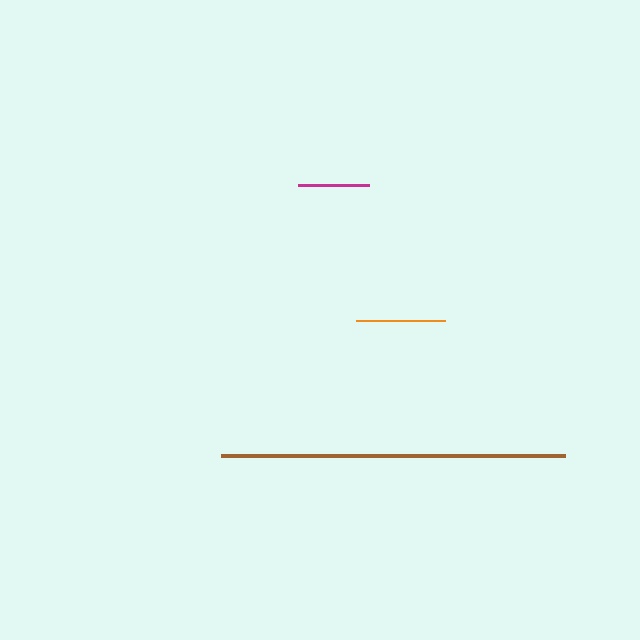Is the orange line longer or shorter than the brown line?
The brown line is longer than the orange line.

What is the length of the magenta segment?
The magenta segment is approximately 71 pixels long.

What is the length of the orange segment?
The orange segment is approximately 89 pixels long.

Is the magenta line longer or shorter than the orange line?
The orange line is longer than the magenta line.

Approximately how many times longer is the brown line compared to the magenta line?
The brown line is approximately 4.8 times the length of the magenta line.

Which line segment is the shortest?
The magenta line is the shortest at approximately 71 pixels.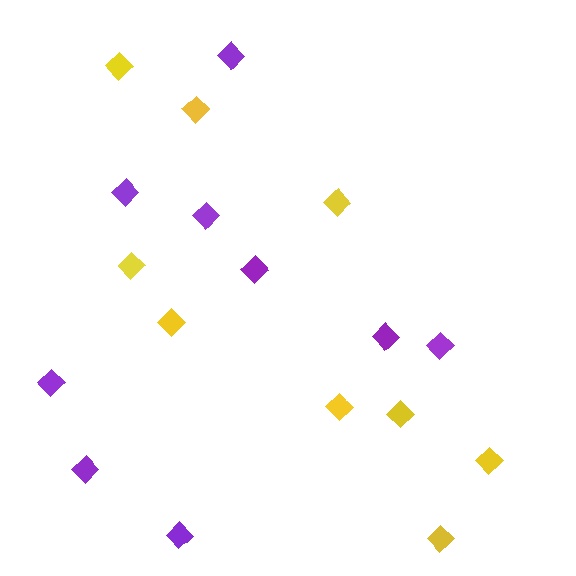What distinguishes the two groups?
There are 2 groups: one group of yellow diamonds (9) and one group of purple diamonds (9).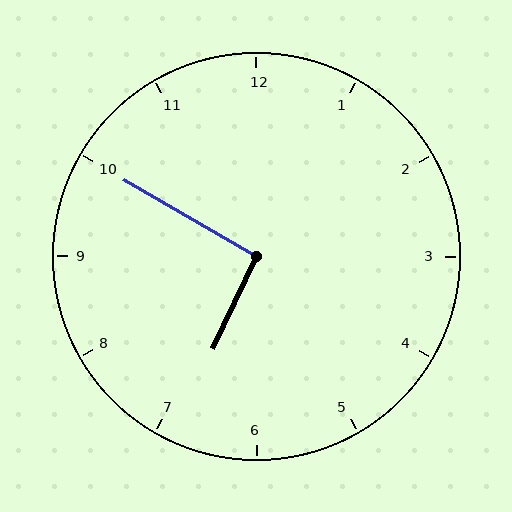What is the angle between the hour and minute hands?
Approximately 95 degrees.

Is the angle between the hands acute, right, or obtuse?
It is right.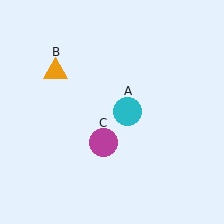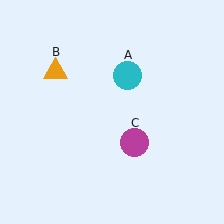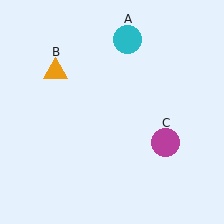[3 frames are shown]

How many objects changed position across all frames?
2 objects changed position: cyan circle (object A), magenta circle (object C).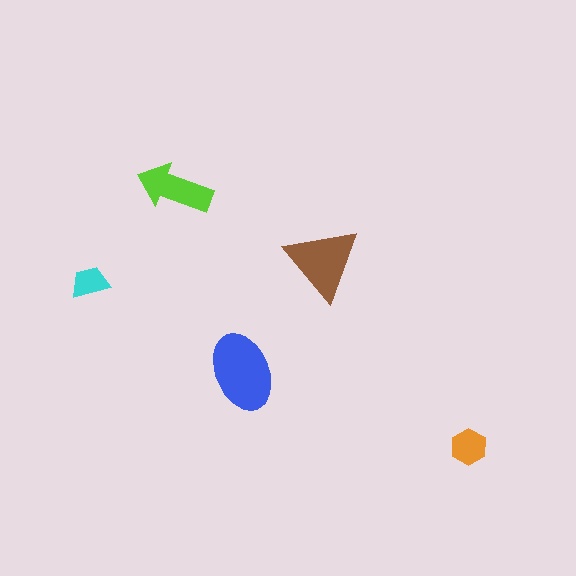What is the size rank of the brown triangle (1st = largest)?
2nd.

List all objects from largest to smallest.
The blue ellipse, the brown triangle, the lime arrow, the orange hexagon, the cyan trapezoid.